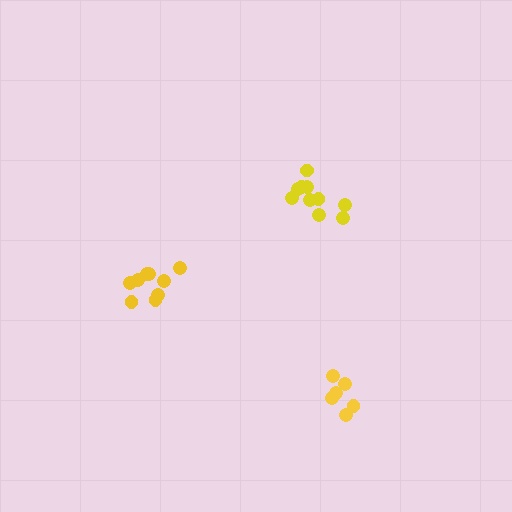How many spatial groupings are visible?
There are 3 spatial groupings.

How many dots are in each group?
Group 1: 9 dots, Group 2: 10 dots, Group 3: 6 dots (25 total).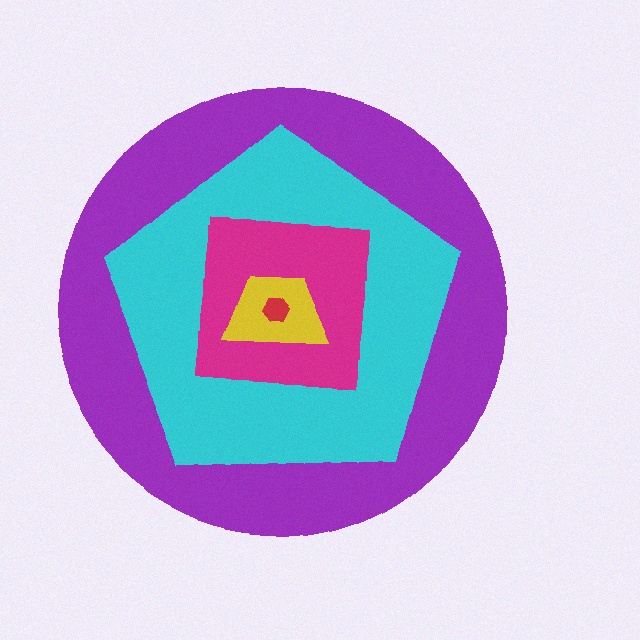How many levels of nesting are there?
5.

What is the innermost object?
The red hexagon.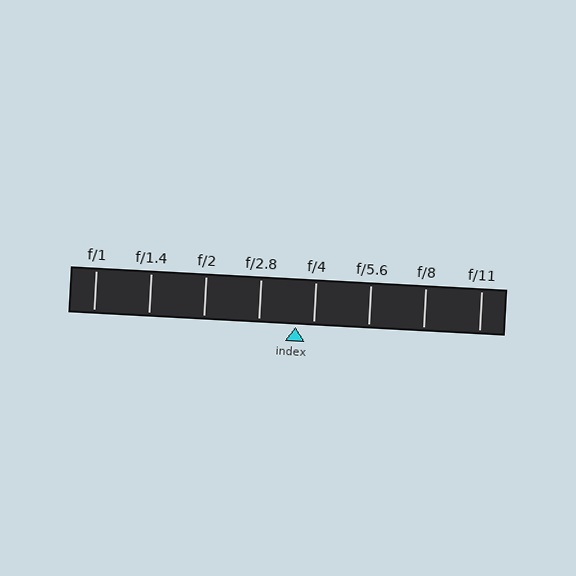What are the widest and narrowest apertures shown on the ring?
The widest aperture shown is f/1 and the narrowest is f/11.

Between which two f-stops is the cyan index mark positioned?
The index mark is between f/2.8 and f/4.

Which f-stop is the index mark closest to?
The index mark is closest to f/4.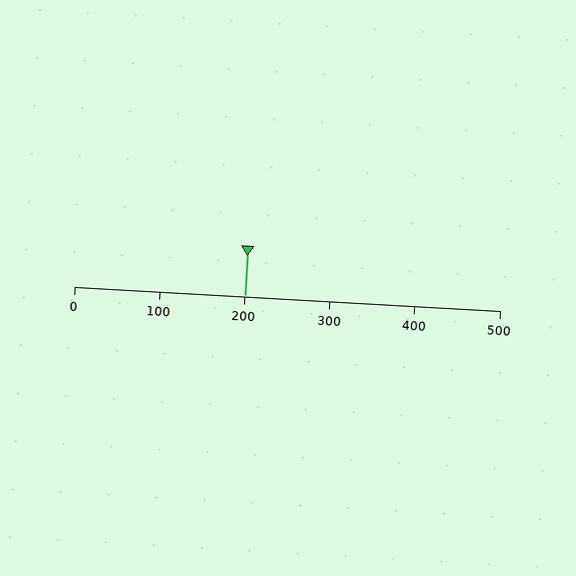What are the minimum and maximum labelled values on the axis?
The axis runs from 0 to 500.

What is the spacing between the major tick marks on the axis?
The major ticks are spaced 100 apart.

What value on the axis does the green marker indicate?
The marker indicates approximately 200.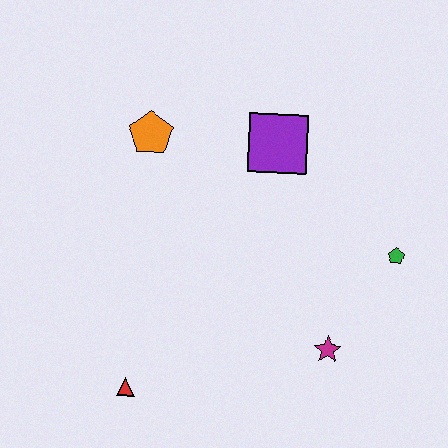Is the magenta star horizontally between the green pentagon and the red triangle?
Yes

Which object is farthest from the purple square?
The red triangle is farthest from the purple square.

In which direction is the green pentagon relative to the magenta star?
The green pentagon is above the magenta star.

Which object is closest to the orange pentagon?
The purple square is closest to the orange pentagon.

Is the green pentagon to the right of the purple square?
Yes